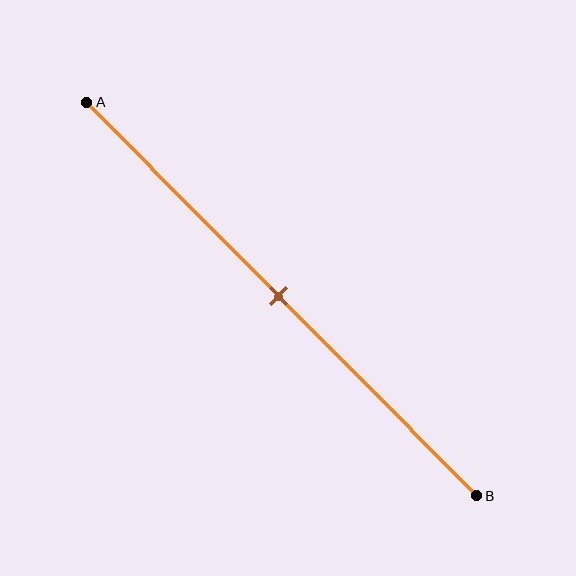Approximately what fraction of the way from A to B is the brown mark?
The brown mark is approximately 50% of the way from A to B.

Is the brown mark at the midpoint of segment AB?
Yes, the mark is approximately at the midpoint.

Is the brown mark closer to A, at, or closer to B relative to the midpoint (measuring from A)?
The brown mark is approximately at the midpoint of segment AB.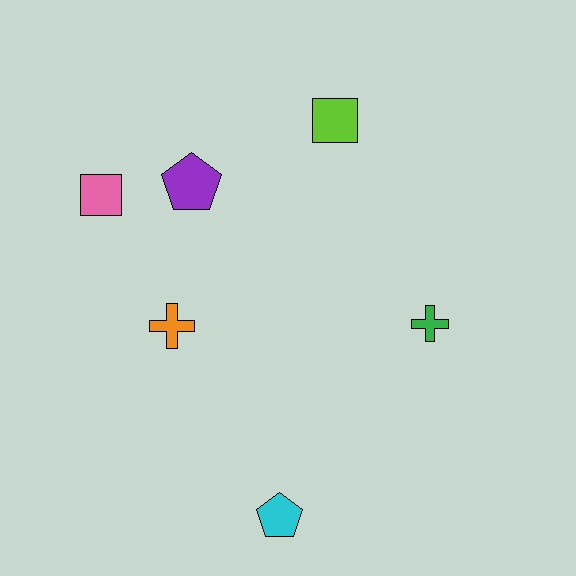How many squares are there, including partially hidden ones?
There are 2 squares.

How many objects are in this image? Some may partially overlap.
There are 6 objects.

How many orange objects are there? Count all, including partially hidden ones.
There is 1 orange object.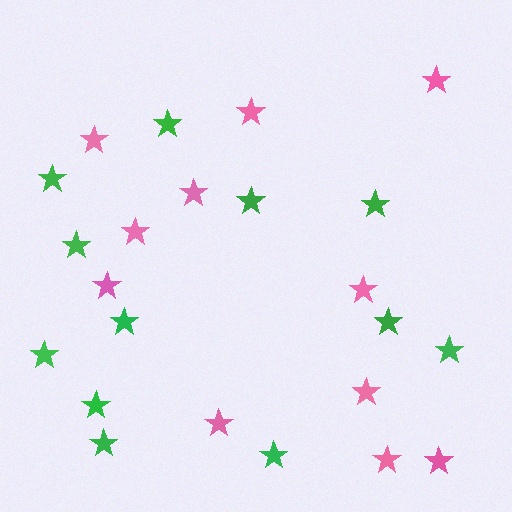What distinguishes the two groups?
There are 2 groups: one group of green stars (12) and one group of pink stars (11).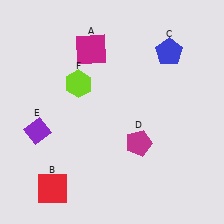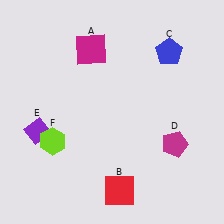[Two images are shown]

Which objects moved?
The objects that moved are: the red square (B), the magenta pentagon (D), the lime hexagon (F).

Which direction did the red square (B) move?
The red square (B) moved right.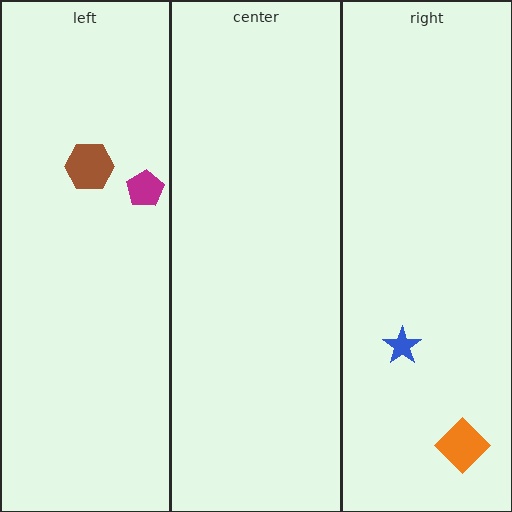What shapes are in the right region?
The blue star, the orange diamond.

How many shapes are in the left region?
2.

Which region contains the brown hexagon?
The left region.